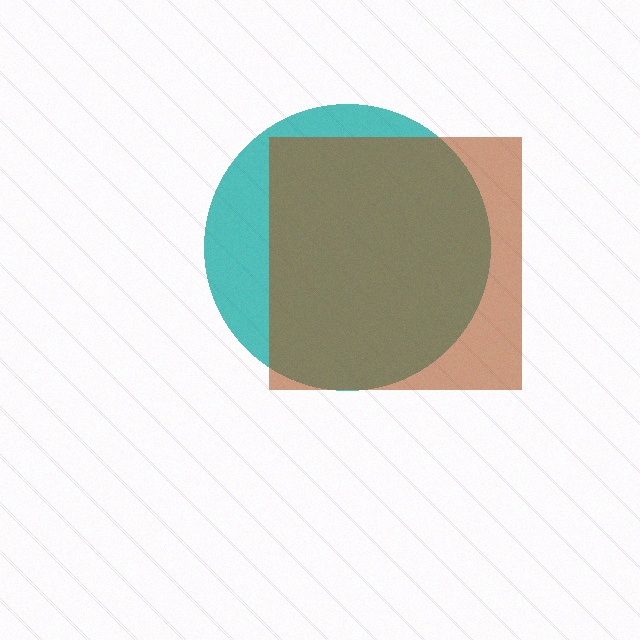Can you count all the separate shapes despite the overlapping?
Yes, there are 2 separate shapes.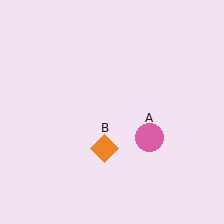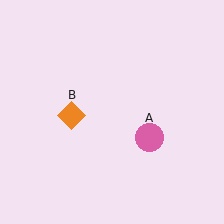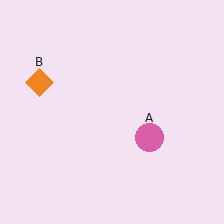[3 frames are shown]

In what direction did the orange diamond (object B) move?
The orange diamond (object B) moved up and to the left.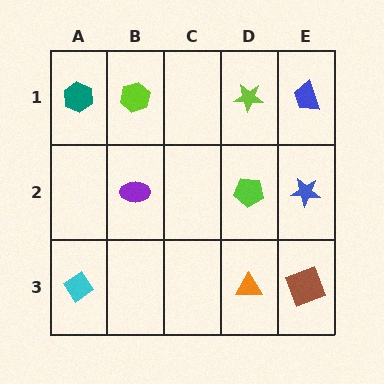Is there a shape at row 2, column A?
No, that cell is empty.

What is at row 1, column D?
A lime star.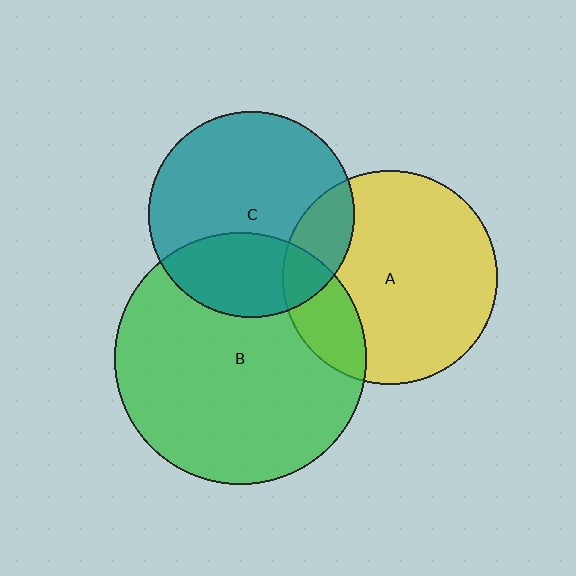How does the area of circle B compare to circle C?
Approximately 1.5 times.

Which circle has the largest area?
Circle B (green).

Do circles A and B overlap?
Yes.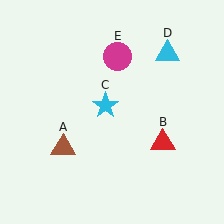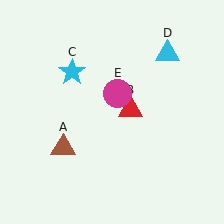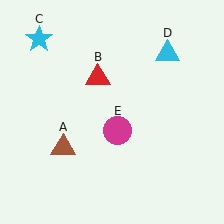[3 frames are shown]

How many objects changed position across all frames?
3 objects changed position: red triangle (object B), cyan star (object C), magenta circle (object E).